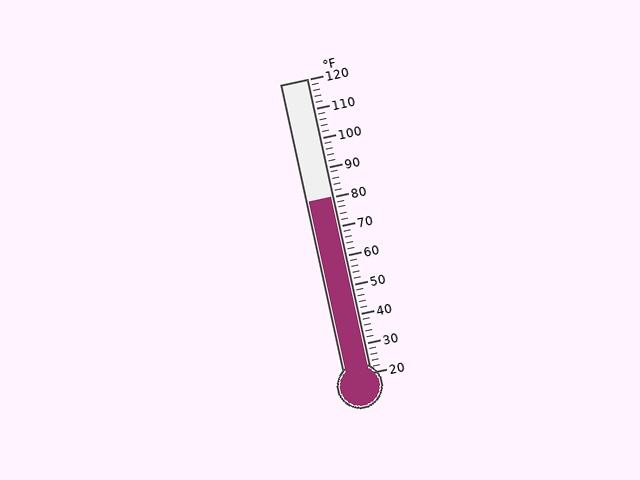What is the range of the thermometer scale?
The thermometer scale ranges from 20°F to 120°F.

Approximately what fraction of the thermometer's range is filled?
The thermometer is filled to approximately 60% of its range.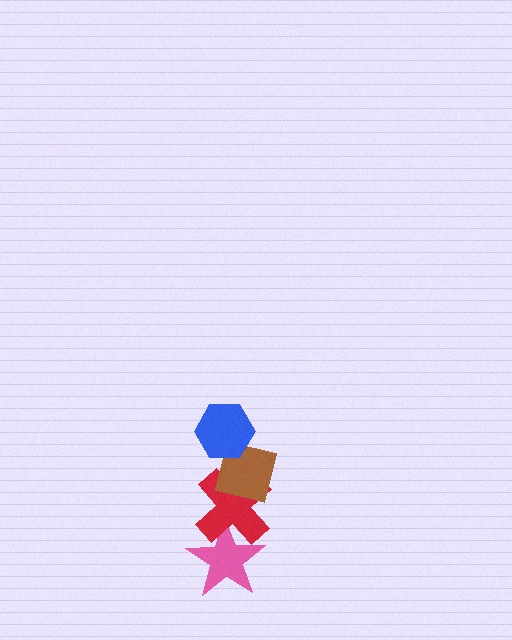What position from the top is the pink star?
The pink star is 4th from the top.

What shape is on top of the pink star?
The red cross is on top of the pink star.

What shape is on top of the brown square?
The blue hexagon is on top of the brown square.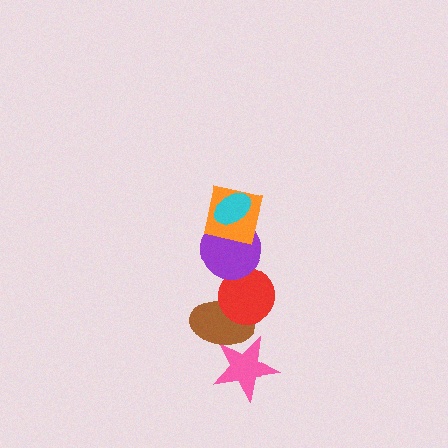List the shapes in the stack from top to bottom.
From top to bottom: the cyan ellipse, the orange square, the purple circle, the red circle, the brown ellipse, the pink star.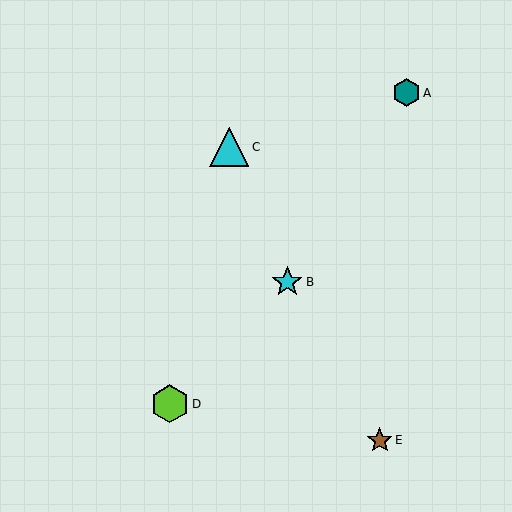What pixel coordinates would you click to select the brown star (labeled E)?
Click at (380, 440) to select the brown star E.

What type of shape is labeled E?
Shape E is a brown star.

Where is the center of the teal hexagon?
The center of the teal hexagon is at (407, 93).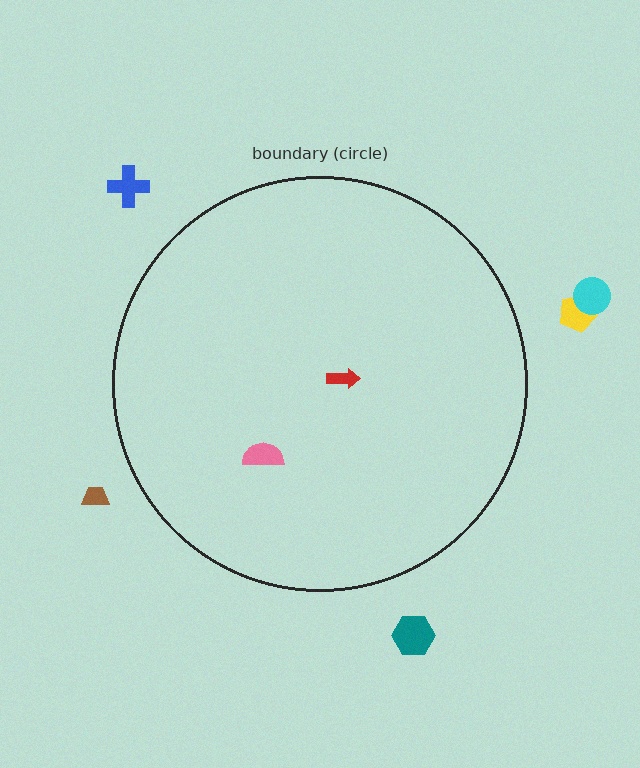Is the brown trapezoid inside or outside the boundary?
Outside.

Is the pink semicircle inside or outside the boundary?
Inside.